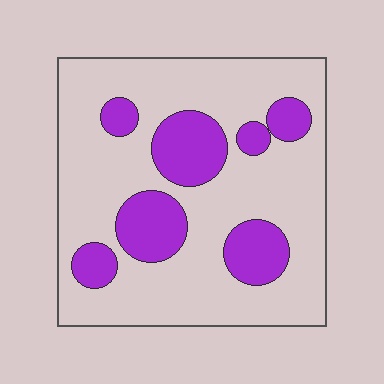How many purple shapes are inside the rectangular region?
7.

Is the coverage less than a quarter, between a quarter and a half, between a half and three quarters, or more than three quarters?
Less than a quarter.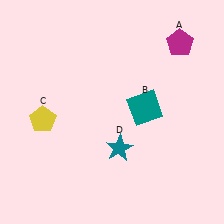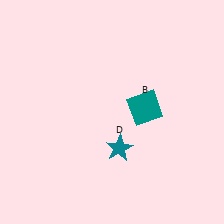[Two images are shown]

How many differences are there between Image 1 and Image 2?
There are 2 differences between the two images.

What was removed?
The yellow pentagon (C), the magenta pentagon (A) were removed in Image 2.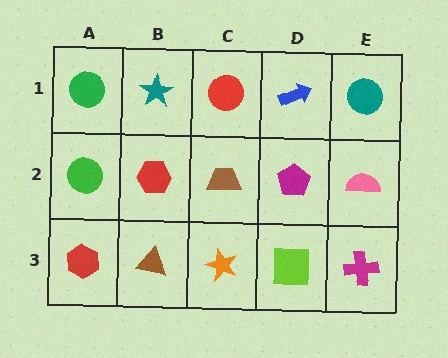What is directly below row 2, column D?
A lime square.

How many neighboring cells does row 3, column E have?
2.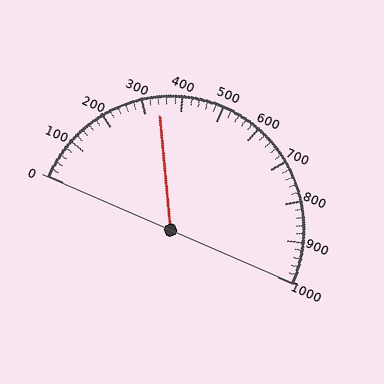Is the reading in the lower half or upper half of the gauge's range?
The reading is in the lower half of the range (0 to 1000).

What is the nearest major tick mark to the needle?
The nearest major tick mark is 300.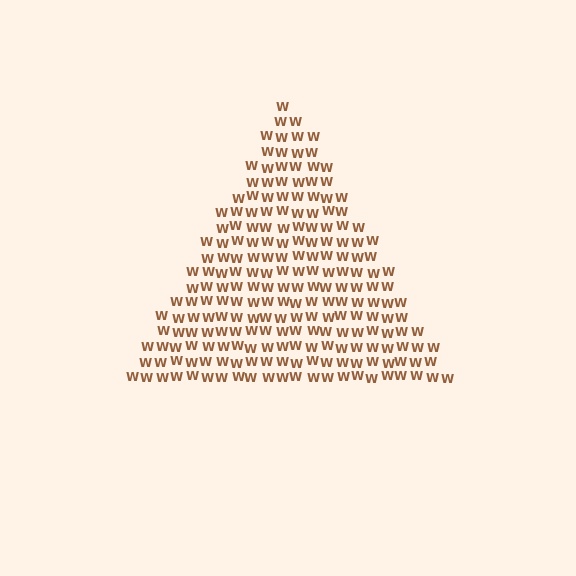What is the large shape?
The large shape is a triangle.